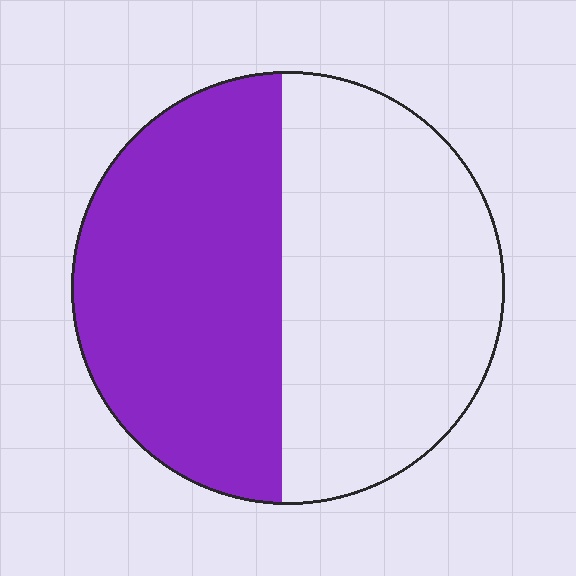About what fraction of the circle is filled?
About one half (1/2).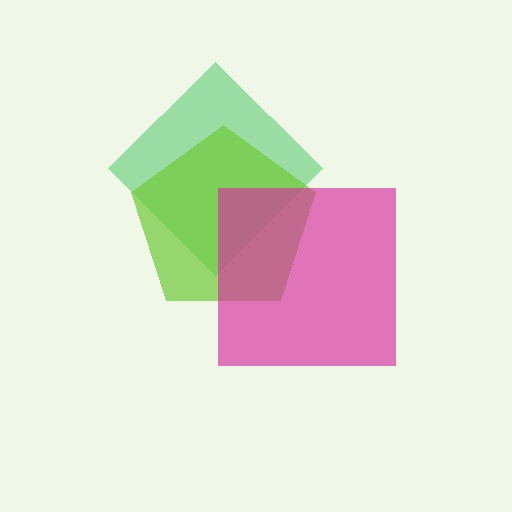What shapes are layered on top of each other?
The layered shapes are: a green diamond, a lime pentagon, a magenta square.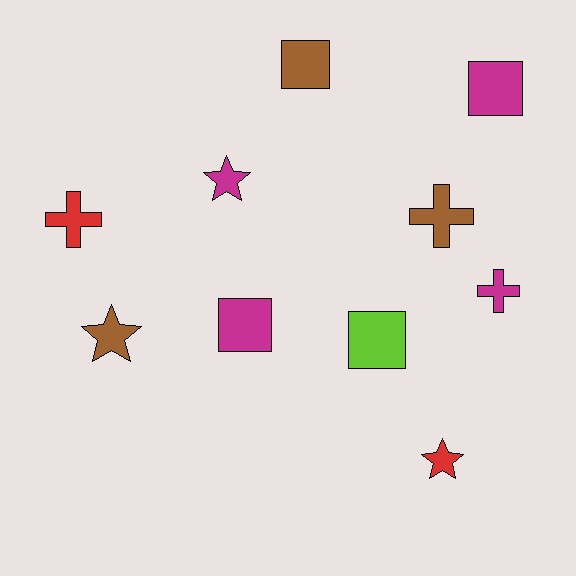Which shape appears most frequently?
Square, with 4 objects.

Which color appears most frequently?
Magenta, with 4 objects.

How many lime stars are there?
There are no lime stars.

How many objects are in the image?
There are 10 objects.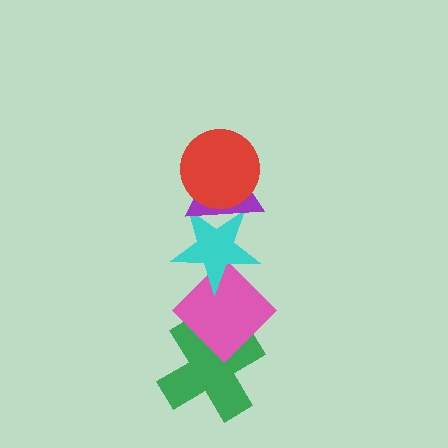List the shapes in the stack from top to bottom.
From top to bottom: the red circle, the purple triangle, the cyan star, the pink diamond, the green cross.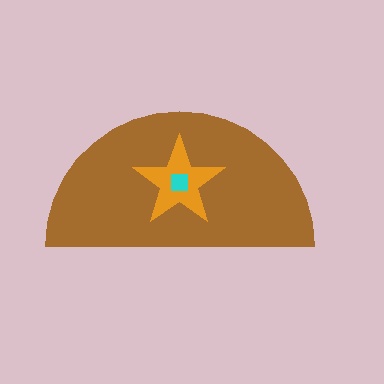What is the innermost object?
The cyan square.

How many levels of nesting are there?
3.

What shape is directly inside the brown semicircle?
The orange star.